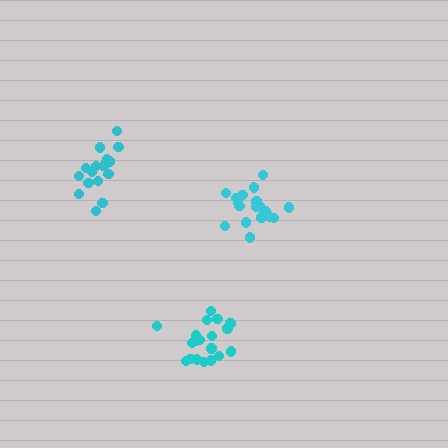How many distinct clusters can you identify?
There are 3 distinct clusters.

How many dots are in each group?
Group 1: 18 dots, Group 2: 19 dots, Group 3: 16 dots (53 total).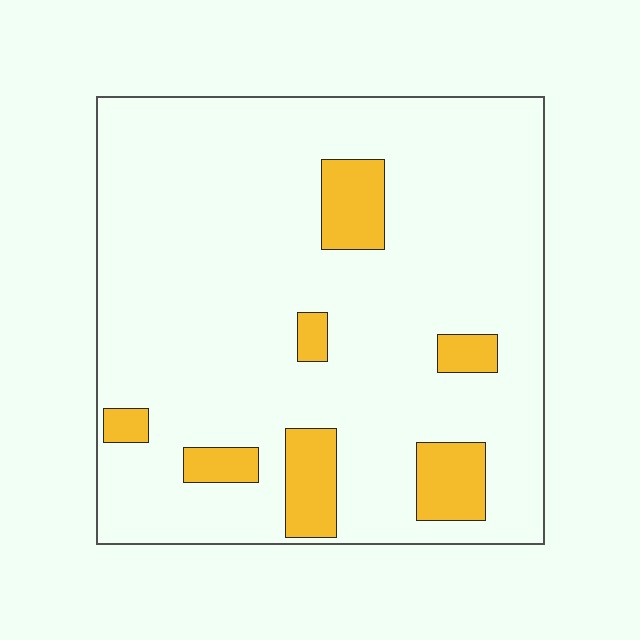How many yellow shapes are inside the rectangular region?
7.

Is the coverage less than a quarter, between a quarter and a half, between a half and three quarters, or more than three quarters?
Less than a quarter.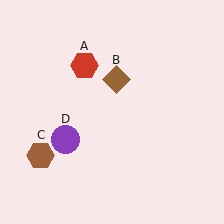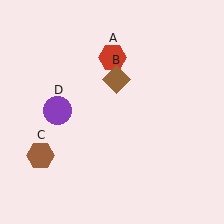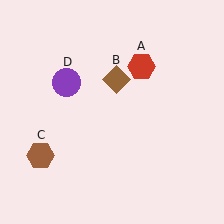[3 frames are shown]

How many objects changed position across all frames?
2 objects changed position: red hexagon (object A), purple circle (object D).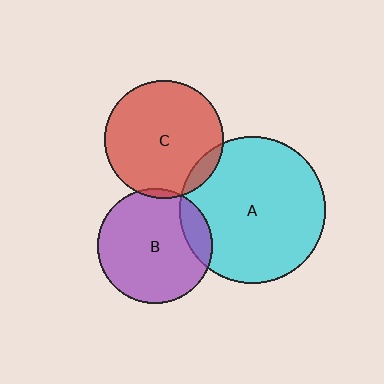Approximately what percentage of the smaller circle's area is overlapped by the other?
Approximately 10%.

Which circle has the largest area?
Circle A (cyan).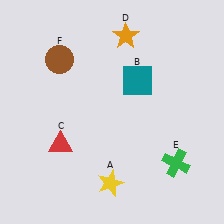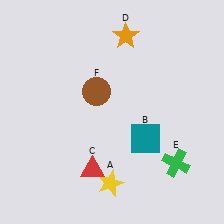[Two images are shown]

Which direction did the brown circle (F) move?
The brown circle (F) moved right.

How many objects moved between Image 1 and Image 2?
3 objects moved between the two images.